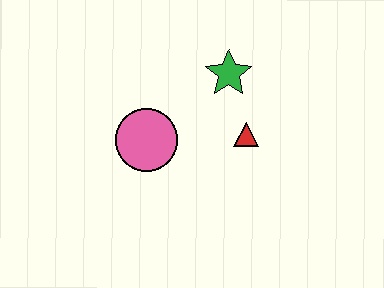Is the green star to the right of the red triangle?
No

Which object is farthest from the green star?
The pink circle is farthest from the green star.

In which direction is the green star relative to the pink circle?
The green star is to the right of the pink circle.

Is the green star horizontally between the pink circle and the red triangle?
Yes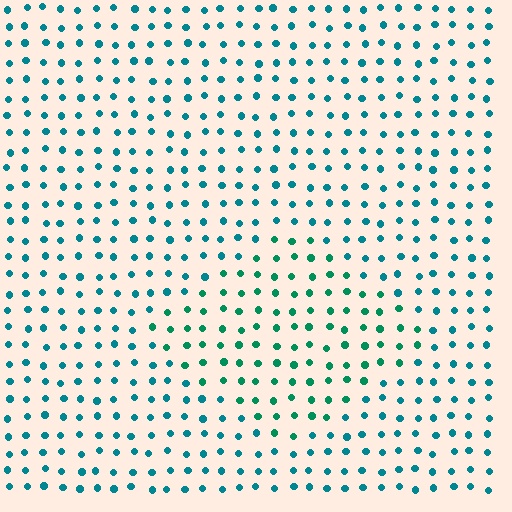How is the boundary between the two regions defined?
The boundary is defined purely by a slight shift in hue (about 27 degrees). Spacing, size, and orientation are identical on both sides.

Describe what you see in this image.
The image is filled with small teal elements in a uniform arrangement. A diamond-shaped region is visible where the elements are tinted to a slightly different hue, forming a subtle color boundary.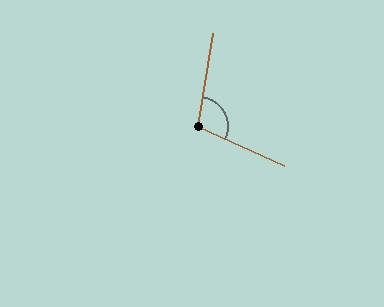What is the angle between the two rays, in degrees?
Approximately 105 degrees.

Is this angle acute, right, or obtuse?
It is obtuse.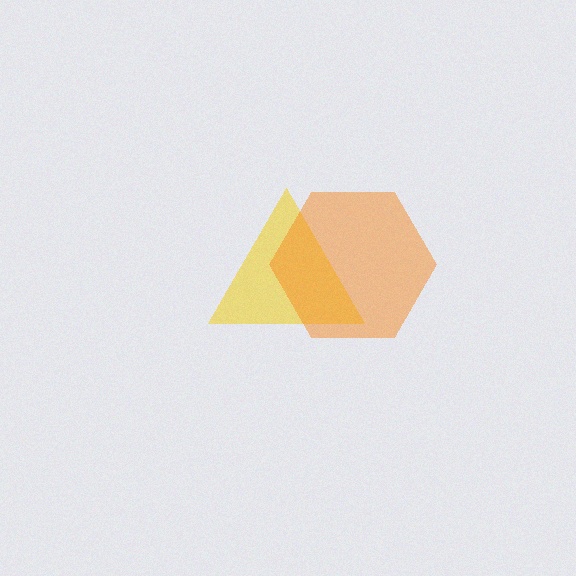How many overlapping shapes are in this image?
There are 2 overlapping shapes in the image.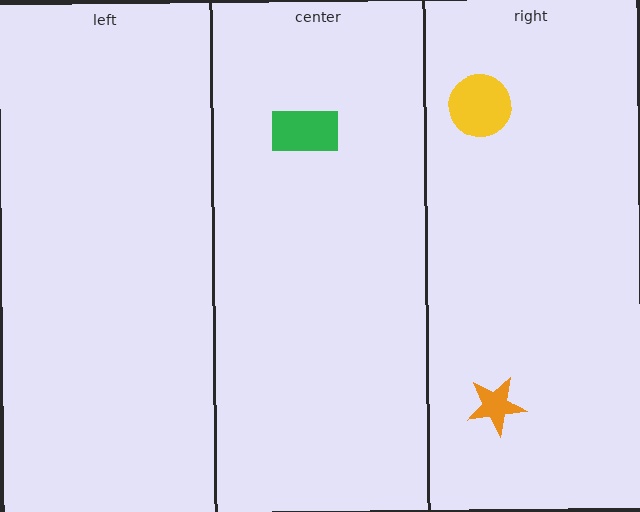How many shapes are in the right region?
2.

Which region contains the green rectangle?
The center region.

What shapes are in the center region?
The green rectangle.